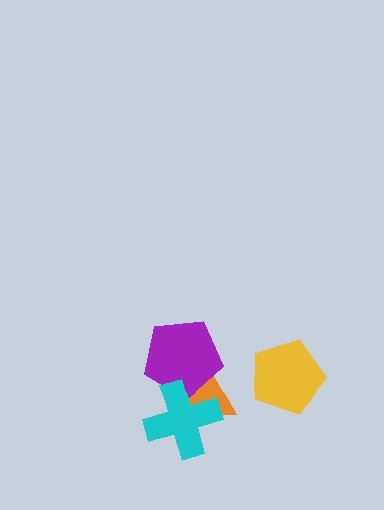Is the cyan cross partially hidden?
No, no other shape covers it.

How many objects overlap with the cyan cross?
2 objects overlap with the cyan cross.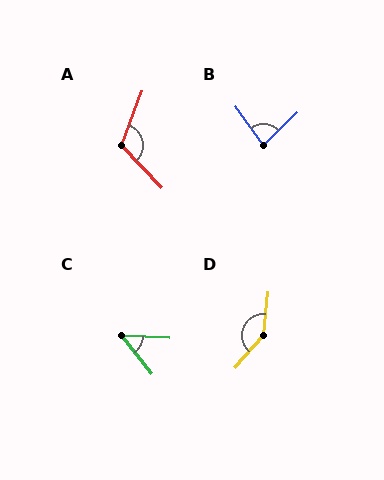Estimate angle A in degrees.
Approximately 116 degrees.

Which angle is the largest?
D, at approximately 145 degrees.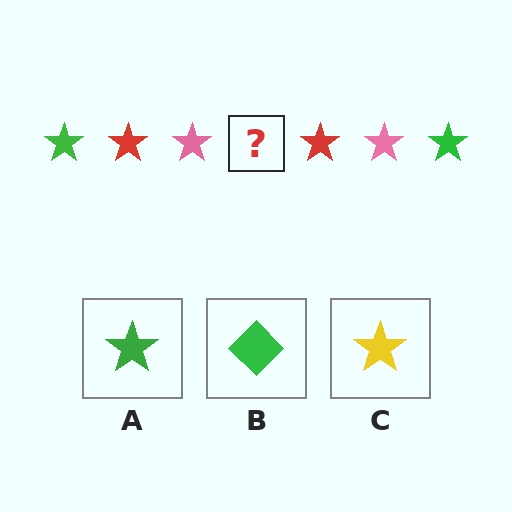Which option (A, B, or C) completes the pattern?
A.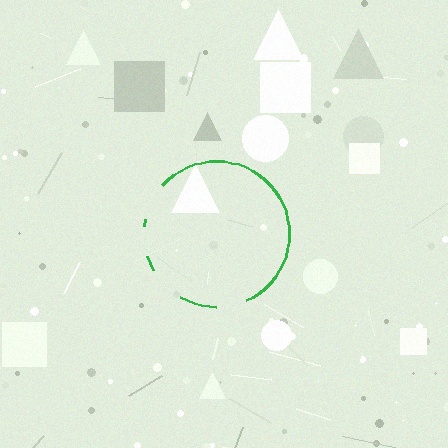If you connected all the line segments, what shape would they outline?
They would outline a circle.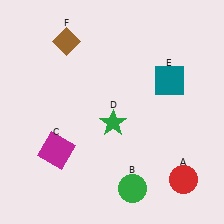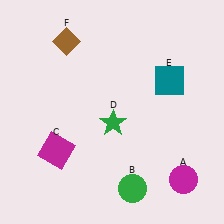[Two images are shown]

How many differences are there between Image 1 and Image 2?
There is 1 difference between the two images.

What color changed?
The circle (A) changed from red in Image 1 to magenta in Image 2.